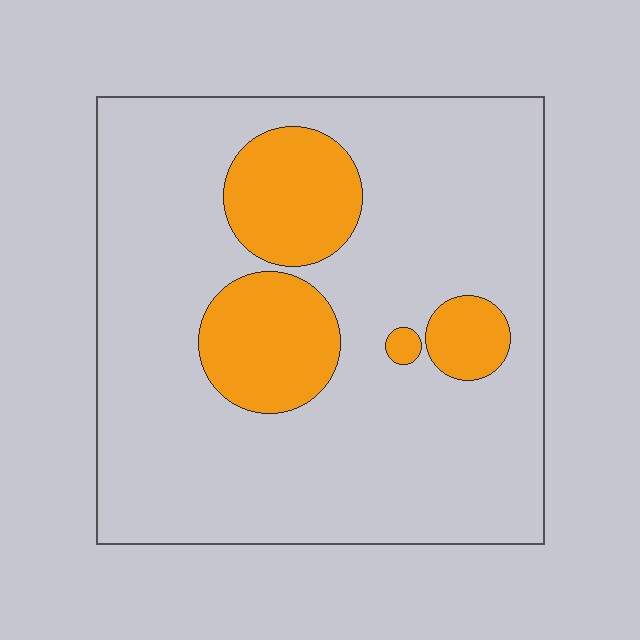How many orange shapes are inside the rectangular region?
4.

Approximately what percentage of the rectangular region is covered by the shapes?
Approximately 20%.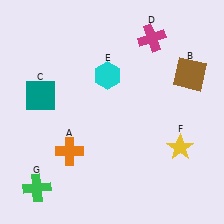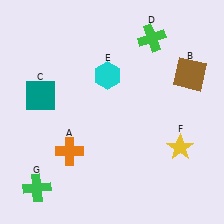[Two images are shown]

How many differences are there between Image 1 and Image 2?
There is 1 difference between the two images.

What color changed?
The cross (D) changed from magenta in Image 1 to green in Image 2.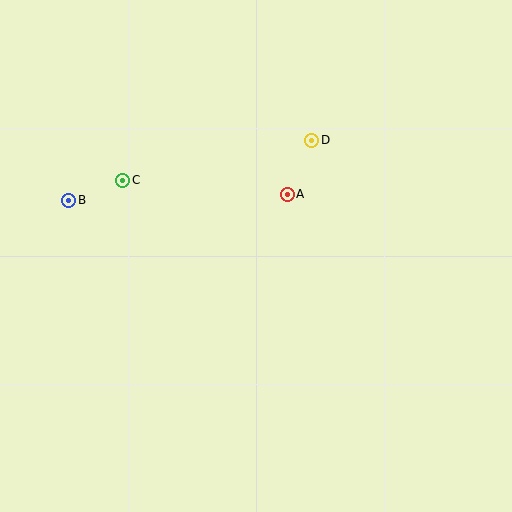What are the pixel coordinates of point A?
Point A is at (287, 194).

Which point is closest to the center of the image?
Point A at (287, 194) is closest to the center.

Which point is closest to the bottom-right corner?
Point A is closest to the bottom-right corner.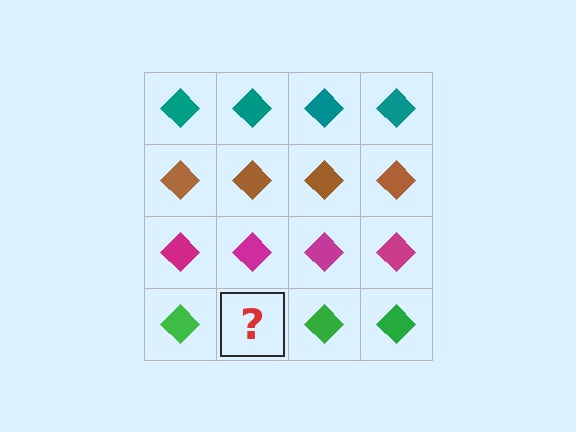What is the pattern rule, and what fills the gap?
The rule is that each row has a consistent color. The gap should be filled with a green diamond.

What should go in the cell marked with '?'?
The missing cell should contain a green diamond.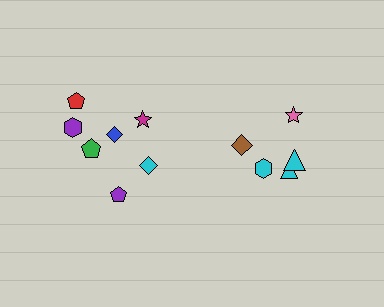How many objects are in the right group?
There are 5 objects.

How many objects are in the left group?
There are 7 objects.